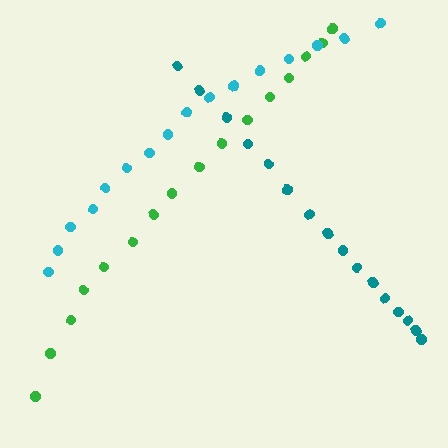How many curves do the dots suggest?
There are 3 distinct paths.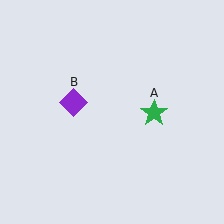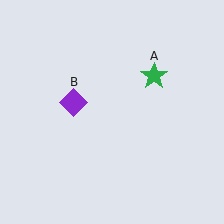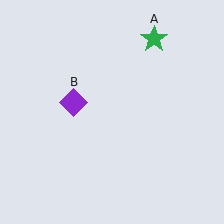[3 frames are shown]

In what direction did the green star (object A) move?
The green star (object A) moved up.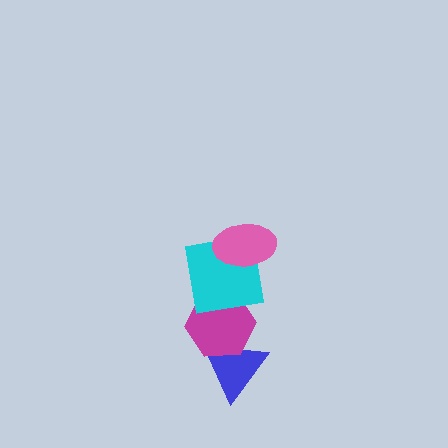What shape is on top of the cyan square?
The pink ellipse is on top of the cyan square.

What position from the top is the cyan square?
The cyan square is 2nd from the top.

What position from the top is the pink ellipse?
The pink ellipse is 1st from the top.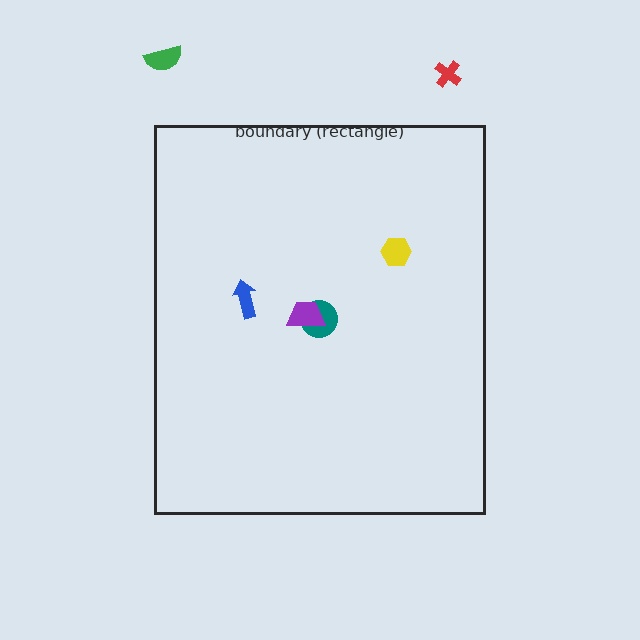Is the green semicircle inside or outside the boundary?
Outside.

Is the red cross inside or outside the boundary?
Outside.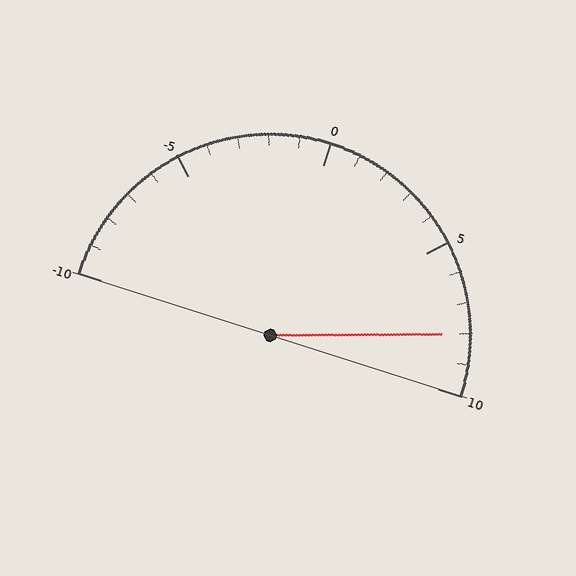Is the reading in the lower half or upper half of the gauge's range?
The reading is in the upper half of the range (-10 to 10).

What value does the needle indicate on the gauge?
The needle indicates approximately 8.